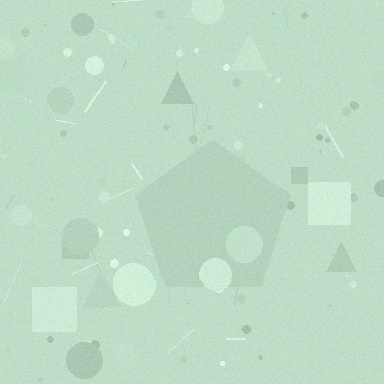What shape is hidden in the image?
A pentagon is hidden in the image.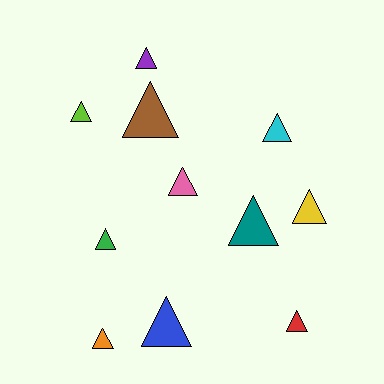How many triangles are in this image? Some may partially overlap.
There are 11 triangles.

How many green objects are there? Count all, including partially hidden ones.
There is 1 green object.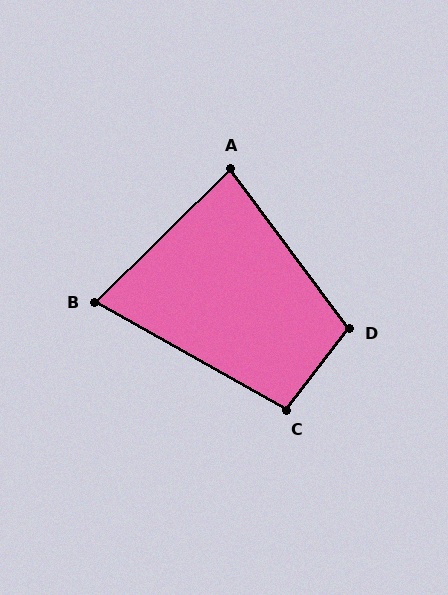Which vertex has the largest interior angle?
D, at approximately 106 degrees.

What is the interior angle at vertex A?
Approximately 82 degrees (acute).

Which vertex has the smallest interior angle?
B, at approximately 74 degrees.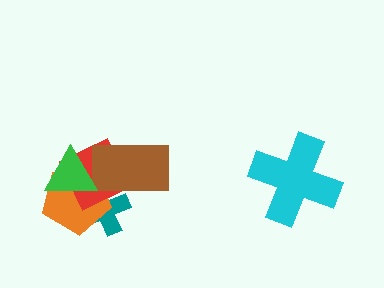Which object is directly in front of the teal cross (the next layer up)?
The orange pentagon is directly in front of the teal cross.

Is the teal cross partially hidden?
Yes, it is partially covered by another shape.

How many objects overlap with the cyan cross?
0 objects overlap with the cyan cross.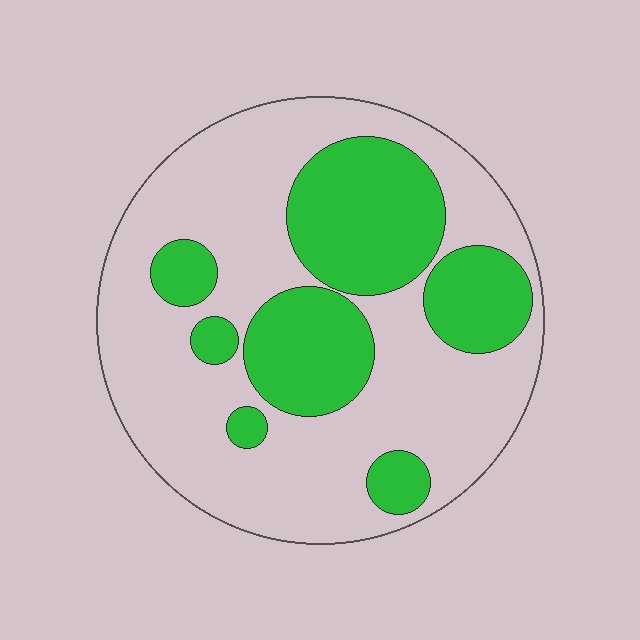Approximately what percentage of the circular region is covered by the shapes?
Approximately 35%.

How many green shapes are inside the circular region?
7.